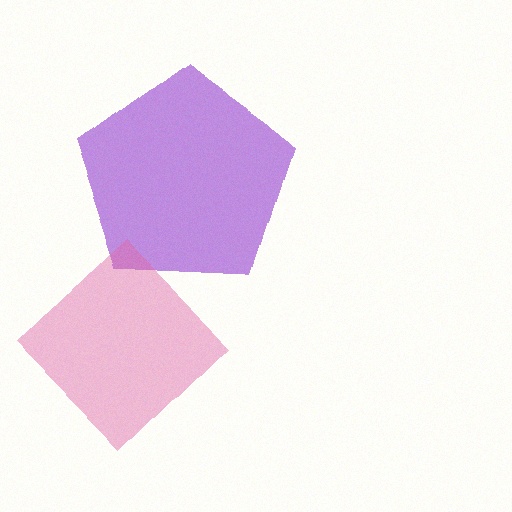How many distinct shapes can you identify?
There are 2 distinct shapes: a purple pentagon, a pink diamond.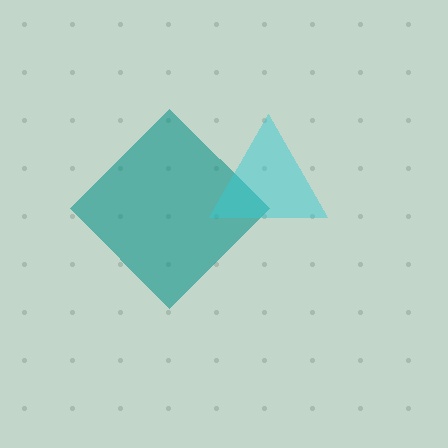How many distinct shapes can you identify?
There are 2 distinct shapes: a teal diamond, a cyan triangle.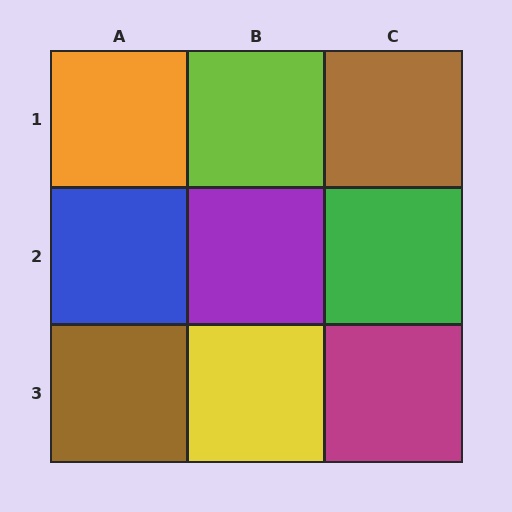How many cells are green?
1 cell is green.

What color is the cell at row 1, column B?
Lime.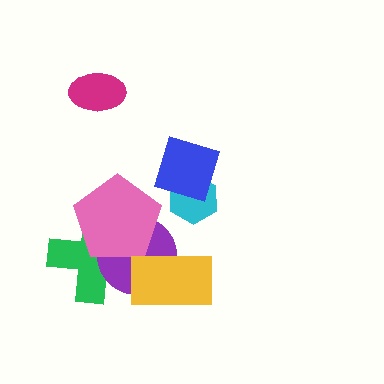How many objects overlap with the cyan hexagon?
1 object overlaps with the cyan hexagon.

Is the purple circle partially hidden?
Yes, it is partially covered by another shape.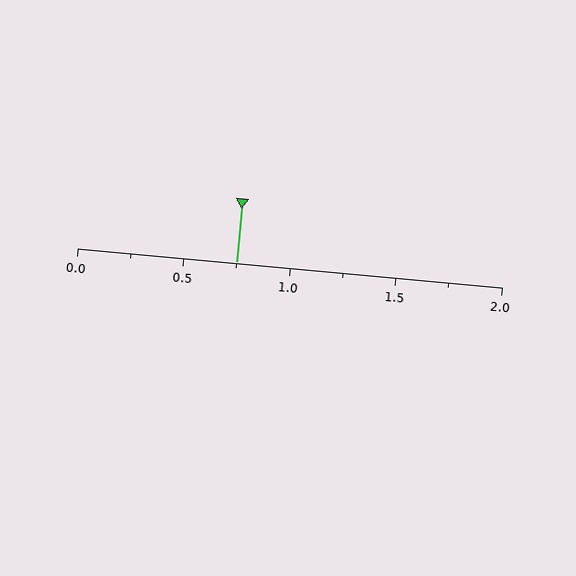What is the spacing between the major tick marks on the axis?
The major ticks are spaced 0.5 apart.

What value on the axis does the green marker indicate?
The marker indicates approximately 0.75.